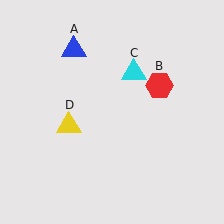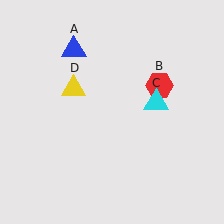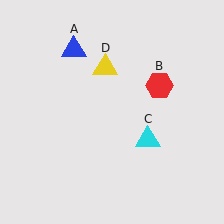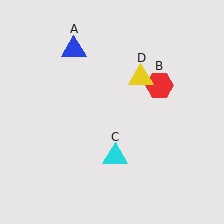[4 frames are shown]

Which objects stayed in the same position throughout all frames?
Blue triangle (object A) and red hexagon (object B) remained stationary.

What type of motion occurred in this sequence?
The cyan triangle (object C), yellow triangle (object D) rotated clockwise around the center of the scene.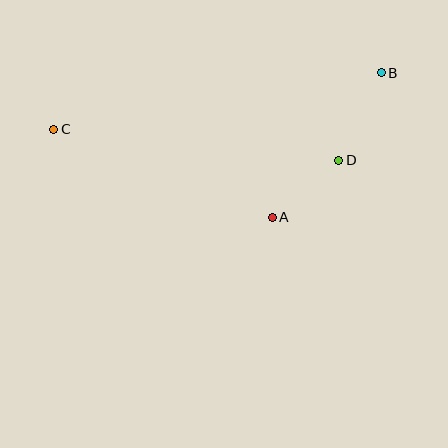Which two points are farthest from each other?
Points B and C are farthest from each other.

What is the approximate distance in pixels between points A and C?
The distance between A and C is approximately 236 pixels.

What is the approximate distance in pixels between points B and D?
The distance between B and D is approximately 97 pixels.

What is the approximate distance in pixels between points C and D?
The distance between C and D is approximately 287 pixels.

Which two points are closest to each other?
Points A and D are closest to each other.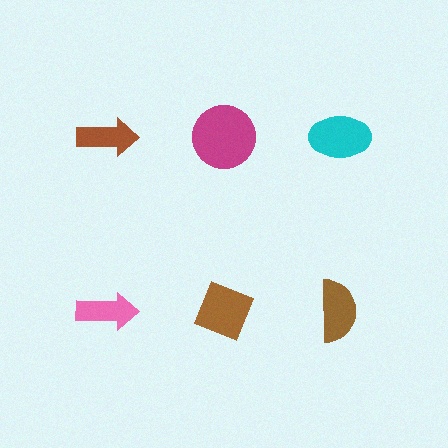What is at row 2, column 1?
A pink arrow.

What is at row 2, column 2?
A brown diamond.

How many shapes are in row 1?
3 shapes.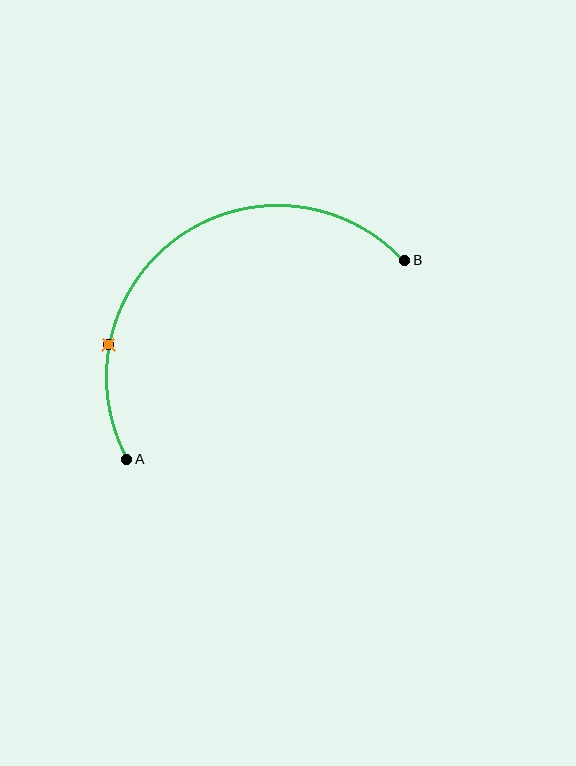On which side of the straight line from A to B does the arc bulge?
The arc bulges above and to the left of the straight line connecting A and B.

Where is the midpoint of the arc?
The arc midpoint is the point on the curve farthest from the straight line joining A and B. It sits above and to the left of that line.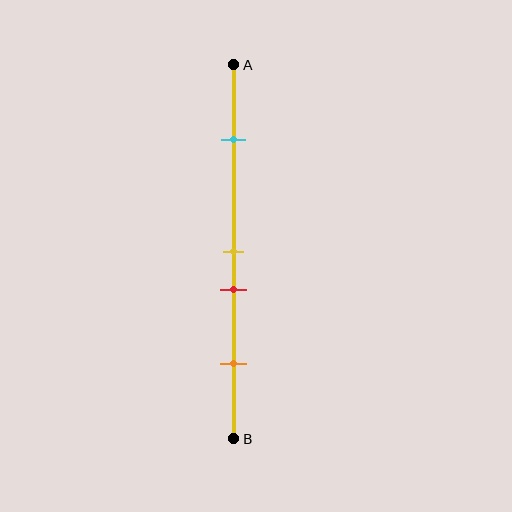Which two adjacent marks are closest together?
The yellow and red marks are the closest adjacent pair.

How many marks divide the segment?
There are 4 marks dividing the segment.